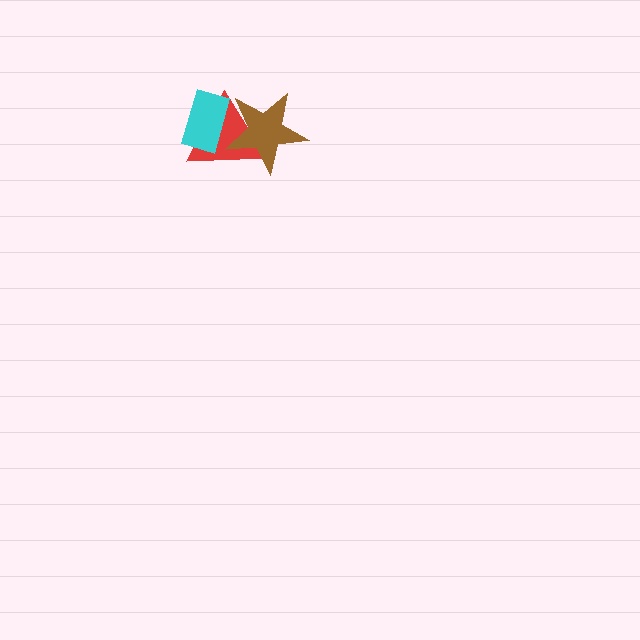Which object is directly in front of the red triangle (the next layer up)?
The brown star is directly in front of the red triangle.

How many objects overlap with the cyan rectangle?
2 objects overlap with the cyan rectangle.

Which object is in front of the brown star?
The cyan rectangle is in front of the brown star.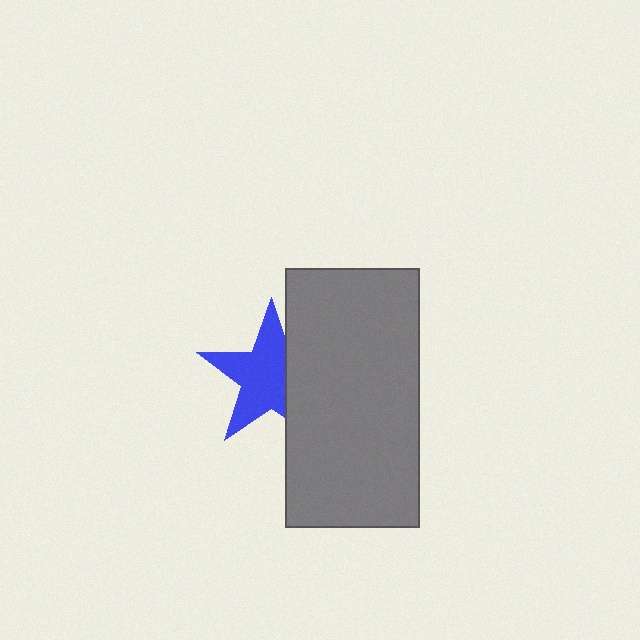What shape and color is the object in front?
The object in front is a gray rectangle.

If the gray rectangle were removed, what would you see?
You would see the complete blue star.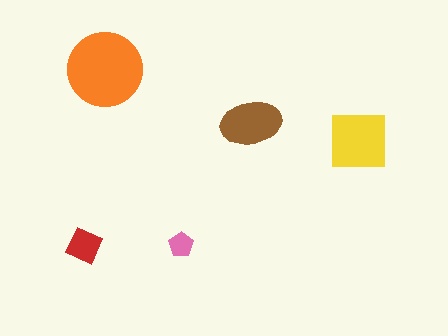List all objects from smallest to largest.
The pink pentagon, the red diamond, the brown ellipse, the yellow square, the orange circle.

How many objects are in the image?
There are 5 objects in the image.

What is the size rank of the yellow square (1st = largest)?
2nd.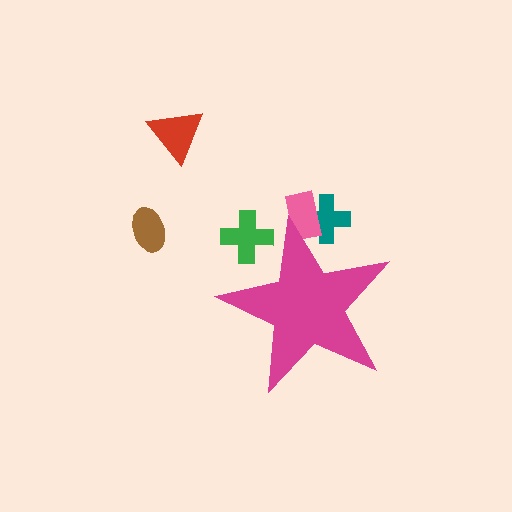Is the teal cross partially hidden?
Yes, the teal cross is partially hidden behind the magenta star.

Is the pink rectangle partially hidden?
Yes, the pink rectangle is partially hidden behind the magenta star.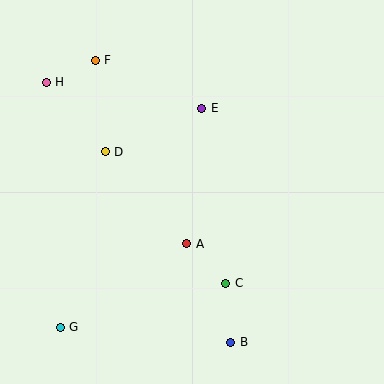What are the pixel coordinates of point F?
Point F is at (95, 60).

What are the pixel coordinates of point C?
Point C is at (226, 283).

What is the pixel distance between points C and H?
The distance between C and H is 270 pixels.